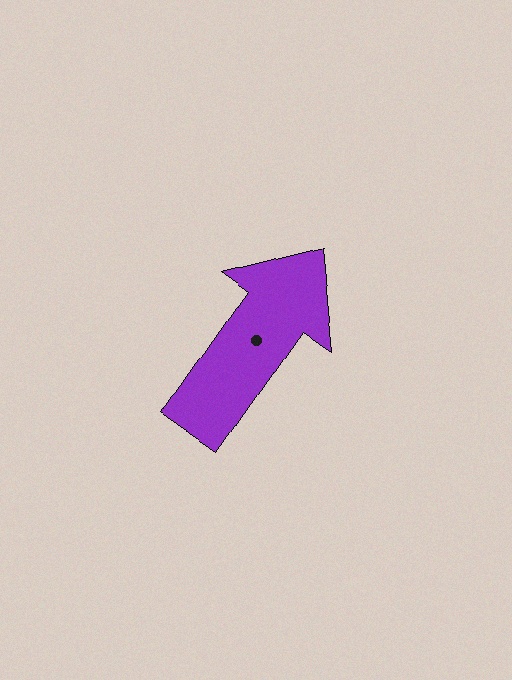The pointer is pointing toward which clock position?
Roughly 1 o'clock.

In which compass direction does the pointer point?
Northeast.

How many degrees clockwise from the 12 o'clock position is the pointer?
Approximately 35 degrees.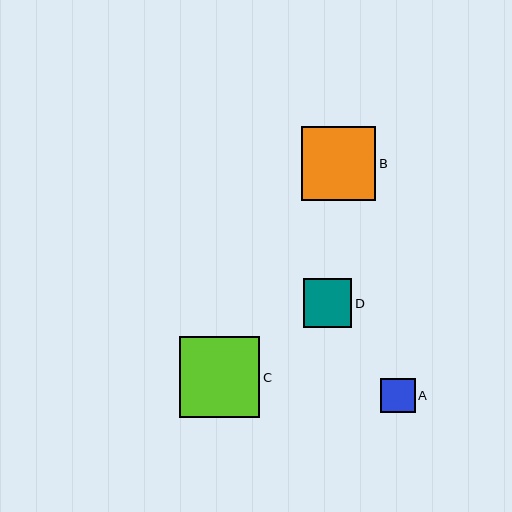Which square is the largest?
Square C is the largest with a size of approximately 81 pixels.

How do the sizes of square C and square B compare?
Square C and square B are approximately the same size.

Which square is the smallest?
Square A is the smallest with a size of approximately 35 pixels.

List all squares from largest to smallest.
From largest to smallest: C, B, D, A.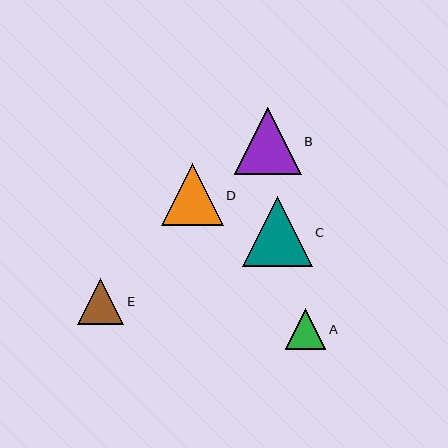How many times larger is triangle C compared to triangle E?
Triangle C is approximately 1.5 times the size of triangle E.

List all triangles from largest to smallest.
From largest to smallest: C, B, D, E, A.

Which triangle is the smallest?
Triangle A is the smallest with a size of approximately 40 pixels.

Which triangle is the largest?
Triangle C is the largest with a size of approximately 70 pixels.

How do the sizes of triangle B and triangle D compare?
Triangle B and triangle D are approximately the same size.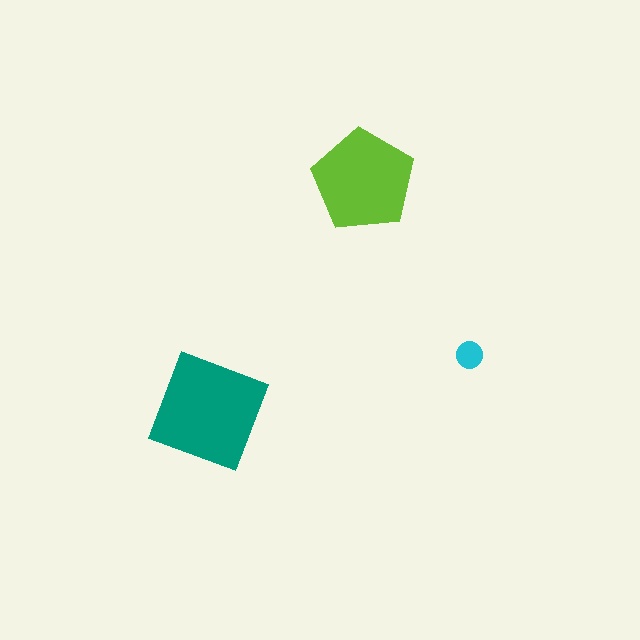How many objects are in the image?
There are 3 objects in the image.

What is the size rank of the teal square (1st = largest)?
1st.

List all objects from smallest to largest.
The cyan circle, the lime pentagon, the teal square.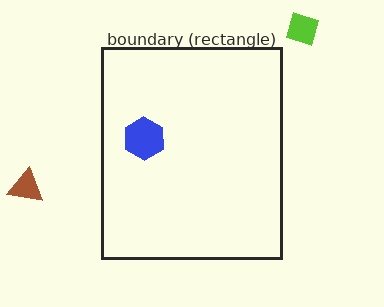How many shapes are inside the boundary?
1 inside, 2 outside.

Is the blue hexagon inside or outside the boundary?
Inside.